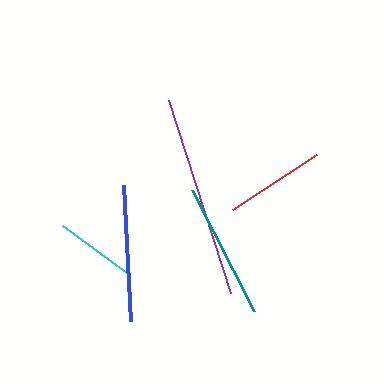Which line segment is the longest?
The purple line is the longest at approximately 203 pixels.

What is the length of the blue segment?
The blue segment is approximately 136 pixels long.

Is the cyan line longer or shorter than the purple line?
The purple line is longer than the cyan line.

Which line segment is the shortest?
The cyan line is the shortest at approximately 79 pixels.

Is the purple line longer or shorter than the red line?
The purple line is longer than the red line.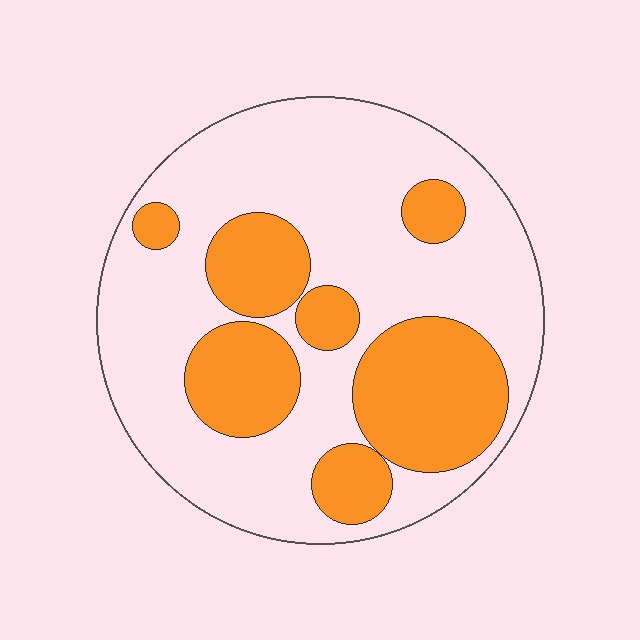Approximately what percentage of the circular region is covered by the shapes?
Approximately 35%.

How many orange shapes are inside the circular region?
7.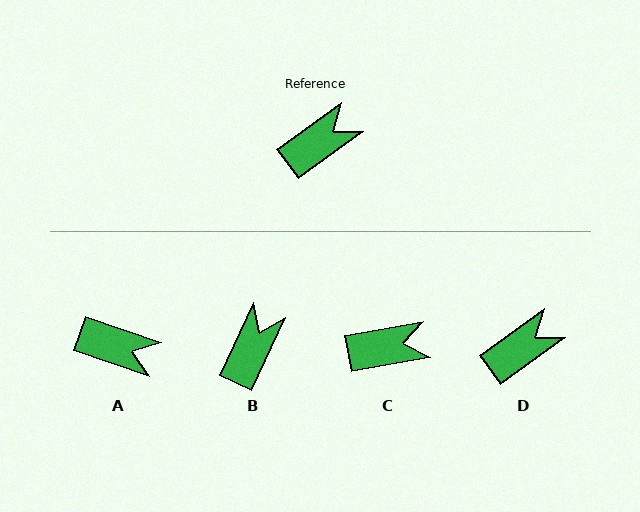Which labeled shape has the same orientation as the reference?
D.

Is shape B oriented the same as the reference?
No, it is off by about 29 degrees.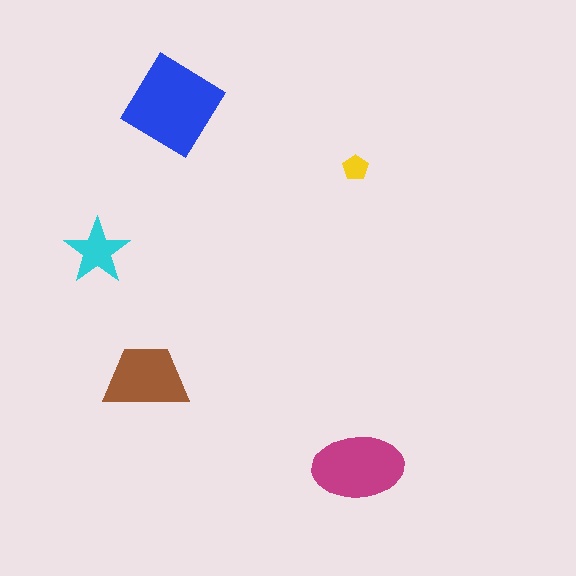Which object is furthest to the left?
The cyan star is leftmost.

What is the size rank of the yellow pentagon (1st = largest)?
5th.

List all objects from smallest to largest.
The yellow pentagon, the cyan star, the brown trapezoid, the magenta ellipse, the blue diamond.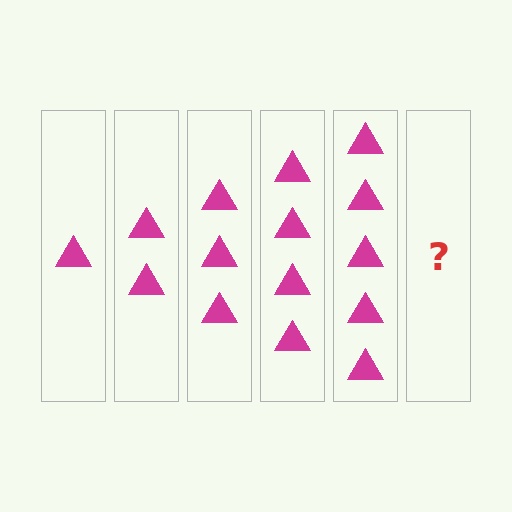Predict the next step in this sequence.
The next step is 6 triangles.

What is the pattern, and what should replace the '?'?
The pattern is that each step adds one more triangle. The '?' should be 6 triangles.